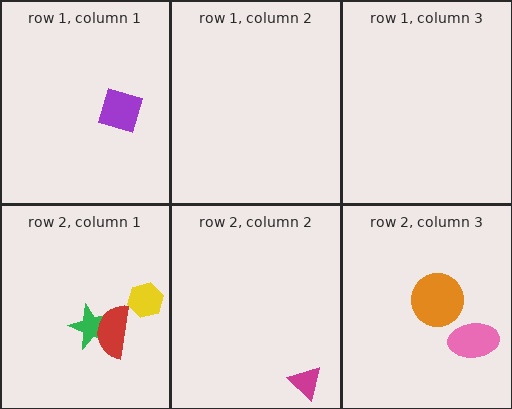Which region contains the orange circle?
The row 2, column 3 region.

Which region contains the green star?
The row 2, column 1 region.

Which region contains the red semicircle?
The row 2, column 1 region.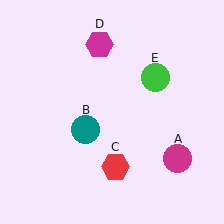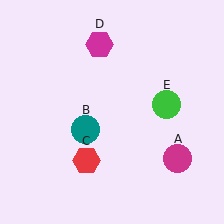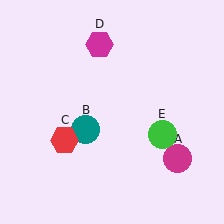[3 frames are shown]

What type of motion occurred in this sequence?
The red hexagon (object C), green circle (object E) rotated clockwise around the center of the scene.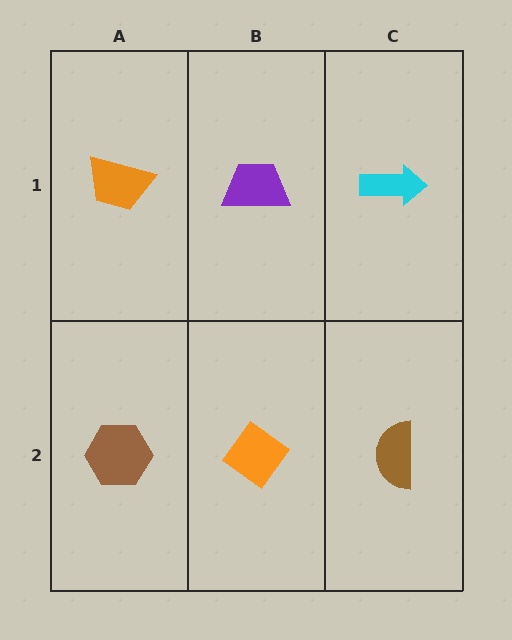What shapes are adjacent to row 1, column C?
A brown semicircle (row 2, column C), a purple trapezoid (row 1, column B).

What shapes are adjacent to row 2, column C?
A cyan arrow (row 1, column C), an orange diamond (row 2, column B).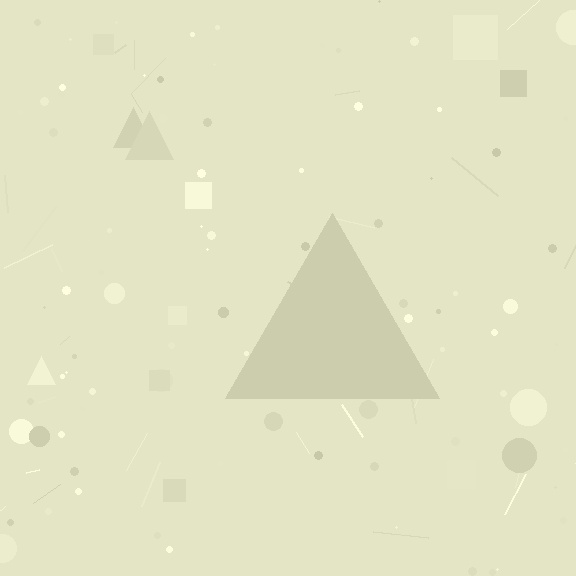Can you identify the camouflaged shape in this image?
The camouflaged shape is a triangle.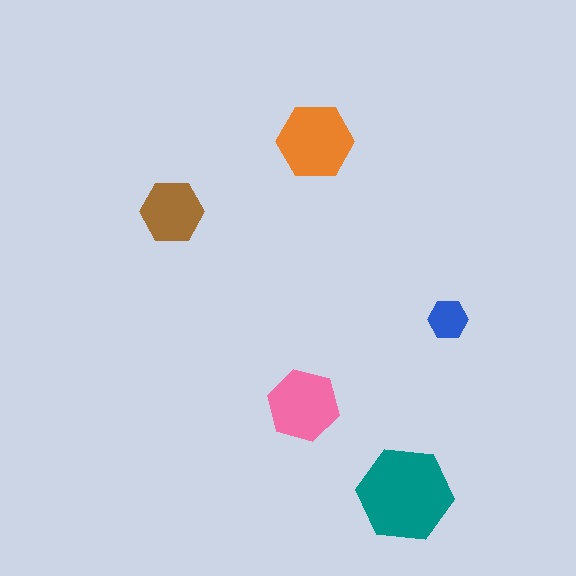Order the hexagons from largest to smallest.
the teal one, the orange one, the pink one, the brown one, the blue one.